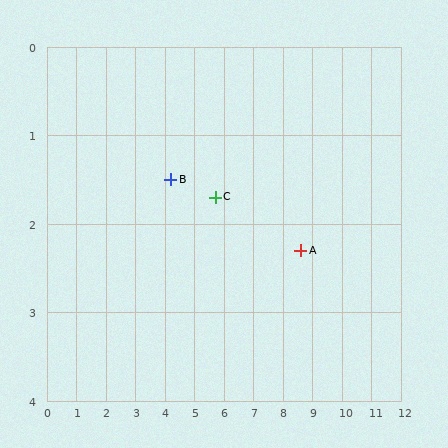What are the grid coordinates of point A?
Point A is at approximately (8.6, 2.3).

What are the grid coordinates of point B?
Point B is at approximately (4.2, 1.5).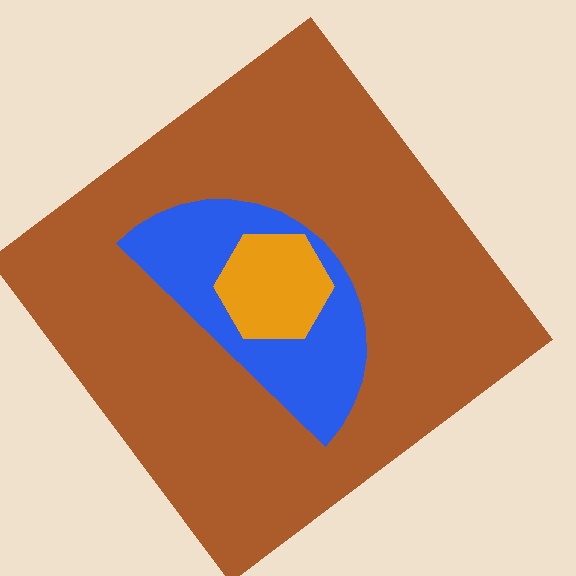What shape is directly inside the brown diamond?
The blue semicircle.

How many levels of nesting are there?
3.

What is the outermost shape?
The brown diamond.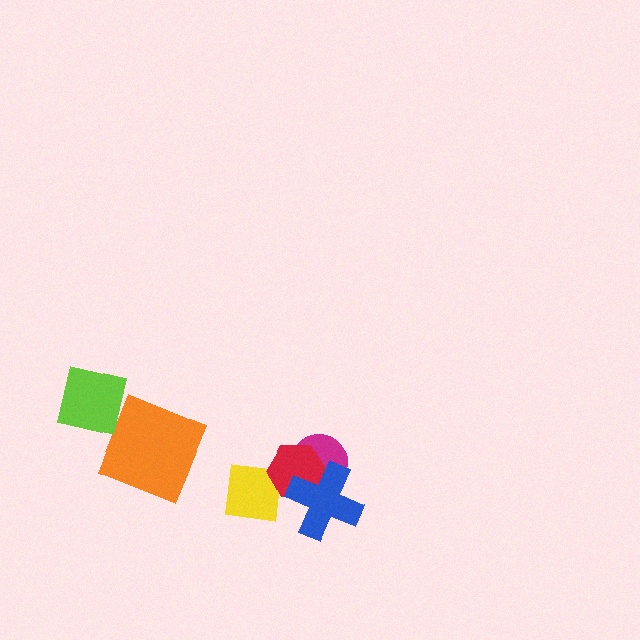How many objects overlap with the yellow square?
1 object overlaps with the yellow square.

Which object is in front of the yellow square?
The red hexagon is in front of the yellow square.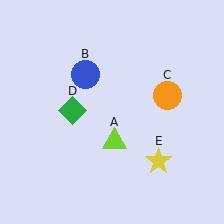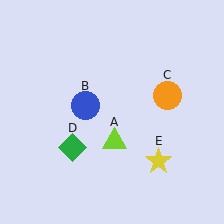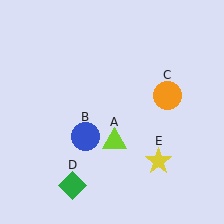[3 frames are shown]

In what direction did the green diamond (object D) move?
The green diamond (object D) moved down.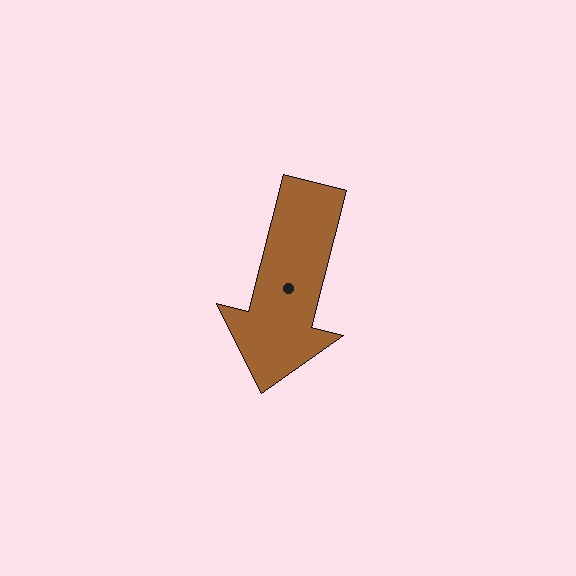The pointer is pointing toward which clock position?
Roughly 6 o'clock.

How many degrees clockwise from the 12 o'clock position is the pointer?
Approximately 194 degrees.